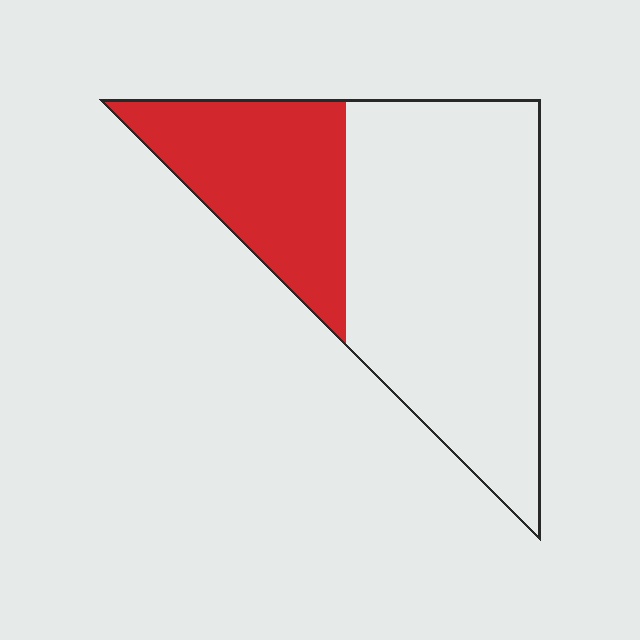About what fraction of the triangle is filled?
About one third (1/3).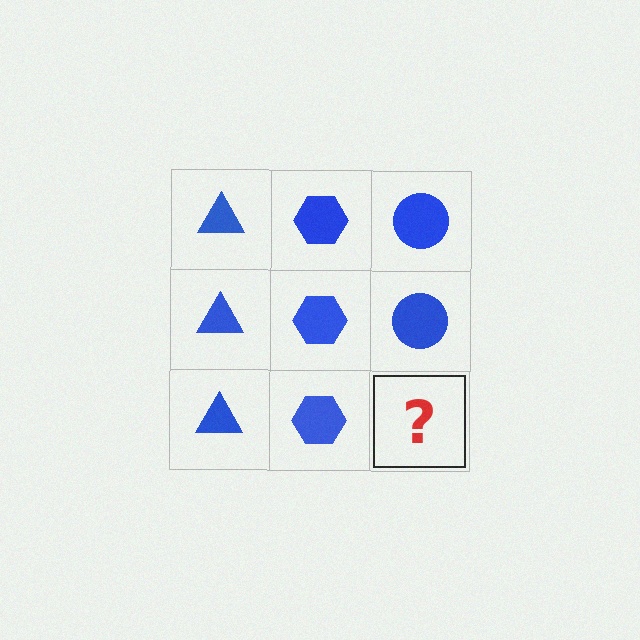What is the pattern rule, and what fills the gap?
The rule is that each column has a consistent shape. The gap should be filled with a blue circle.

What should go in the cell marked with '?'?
The missing cell should contain a blue circle.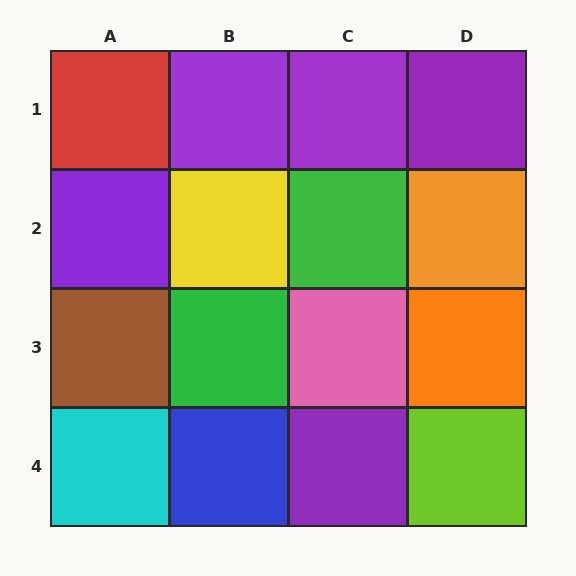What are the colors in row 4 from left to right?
Cyan, blue, purple, lime.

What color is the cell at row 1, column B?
Purple.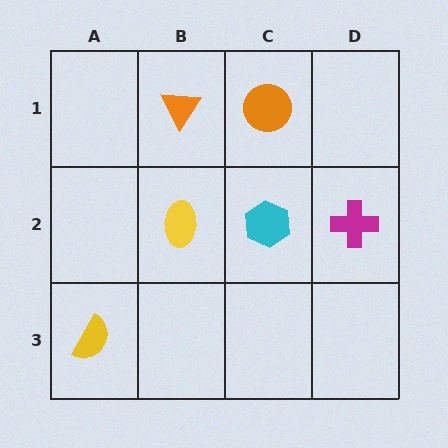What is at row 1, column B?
An orange triangle.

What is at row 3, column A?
A yellow semicircle.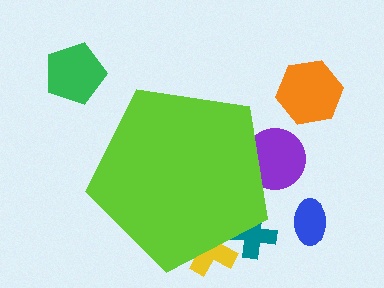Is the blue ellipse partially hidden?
No, the blue ellipse is fully visible.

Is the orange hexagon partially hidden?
No, the orange hexagon is fully visible.